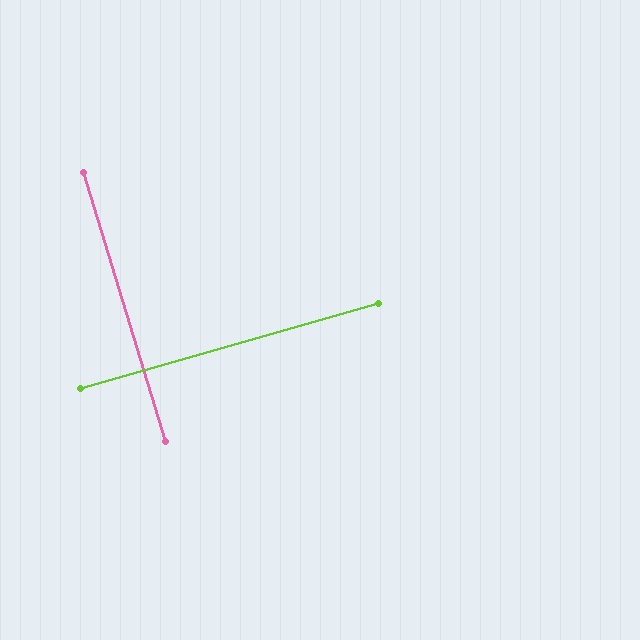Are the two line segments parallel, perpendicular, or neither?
Perpendicular — they meet at approximately 89°.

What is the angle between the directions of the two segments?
Approximately 89 degrees.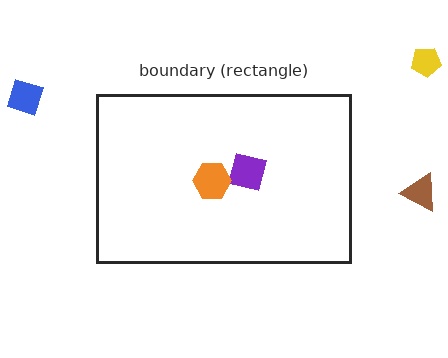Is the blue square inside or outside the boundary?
Outside.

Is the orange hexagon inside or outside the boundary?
Inside.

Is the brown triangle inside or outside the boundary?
Outside.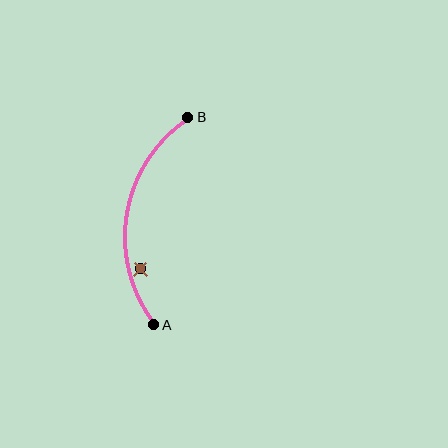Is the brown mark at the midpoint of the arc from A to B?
No — the brown mark does not lie on the arc at all. It sits slightly inside the curve.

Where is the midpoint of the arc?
The arc midpoint is the point on the curve farthest from the straight line joining A and B. It sits to the left of that line.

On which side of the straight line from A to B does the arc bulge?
The arc bulges to the left of the straight line connecting A and B.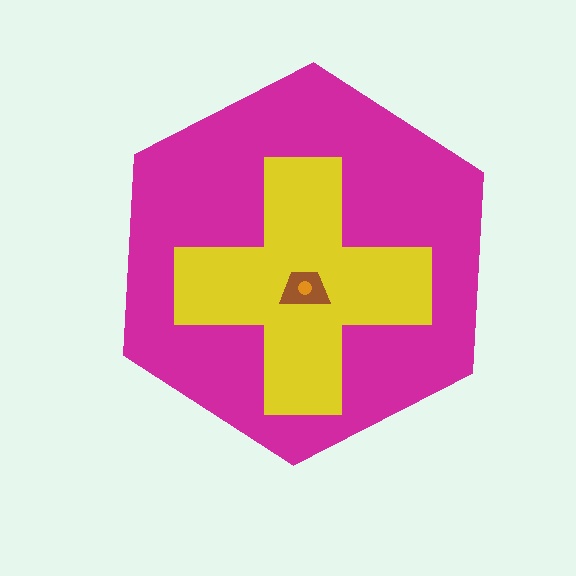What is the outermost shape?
The magenta hexagon.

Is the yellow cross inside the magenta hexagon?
Yes.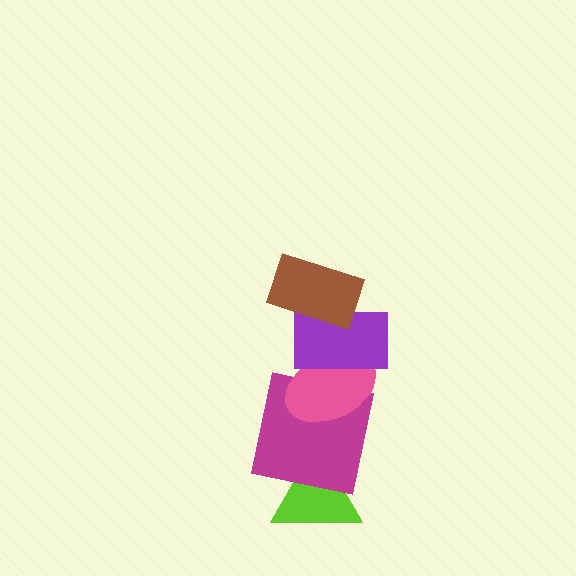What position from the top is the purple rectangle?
The purple rectangle is 2nd from the top.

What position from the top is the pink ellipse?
The pink ellipse is 3rd from the top.